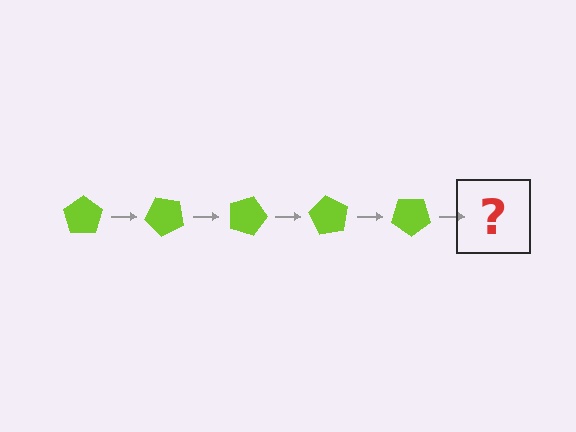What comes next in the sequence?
The next element should be a lime pentagon rotated 225 degrees.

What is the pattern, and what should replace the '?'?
The pattern is that the pentagon rotates 45 degrees each step. The '?' should be a lime pentagon rotated 225 degrees.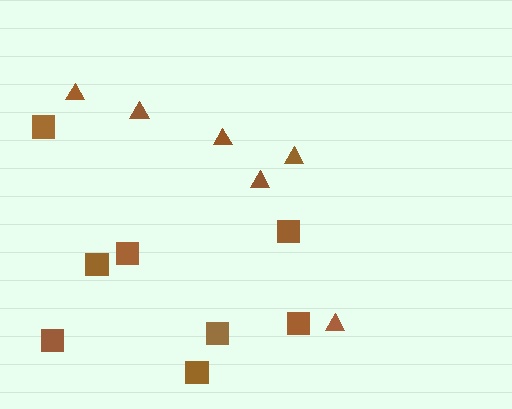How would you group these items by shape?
There are 2 groups: one group of squares (8) and one group of triangles (6).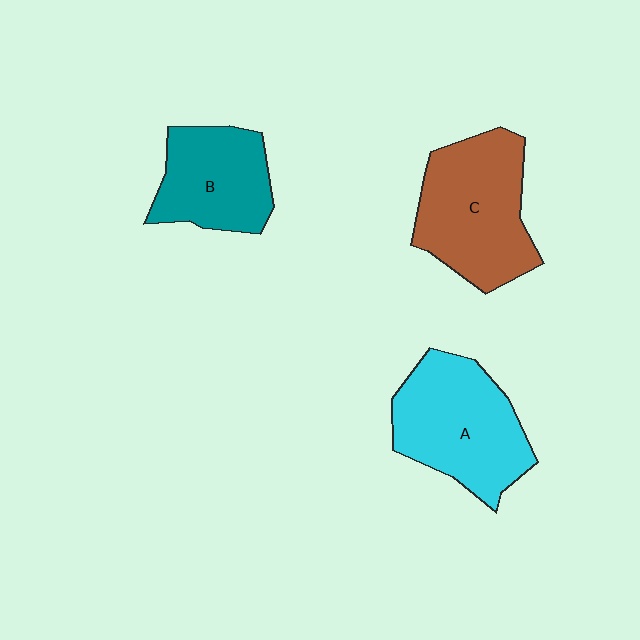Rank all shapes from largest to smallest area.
From largest to smallest: C (brown), A (cyan), B (teal).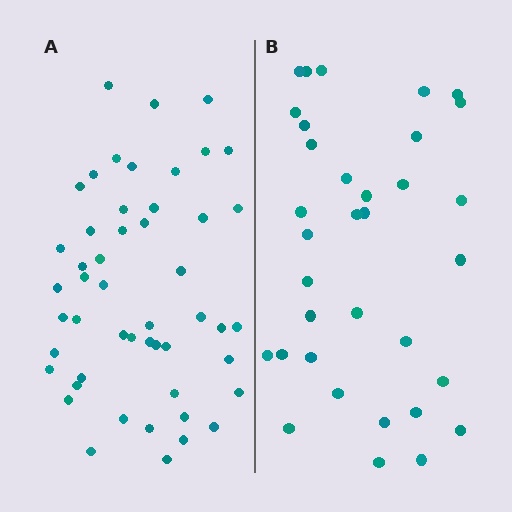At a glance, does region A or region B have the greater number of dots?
Region A (the left region) has more dots.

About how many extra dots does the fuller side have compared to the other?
Region A has approximately 15 more dots than region B.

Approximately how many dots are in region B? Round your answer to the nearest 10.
About 30 dots. (The exact count is 34, which rounds to 30.)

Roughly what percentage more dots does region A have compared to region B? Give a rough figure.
About 45% more.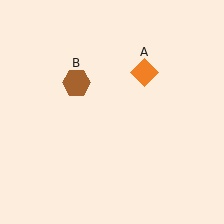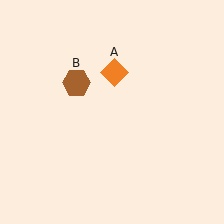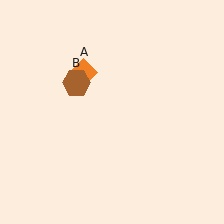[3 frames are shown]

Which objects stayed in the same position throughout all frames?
Brown hexagon (object B) remained stationary.